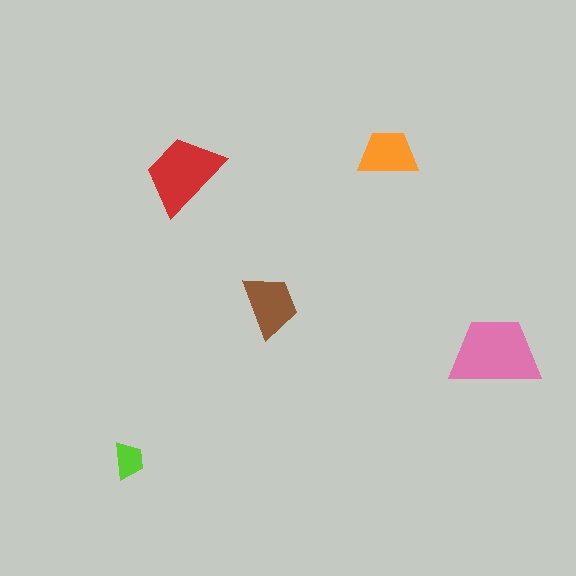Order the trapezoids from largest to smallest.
the pink one, the red one, the brown one, the orange one, the lime one.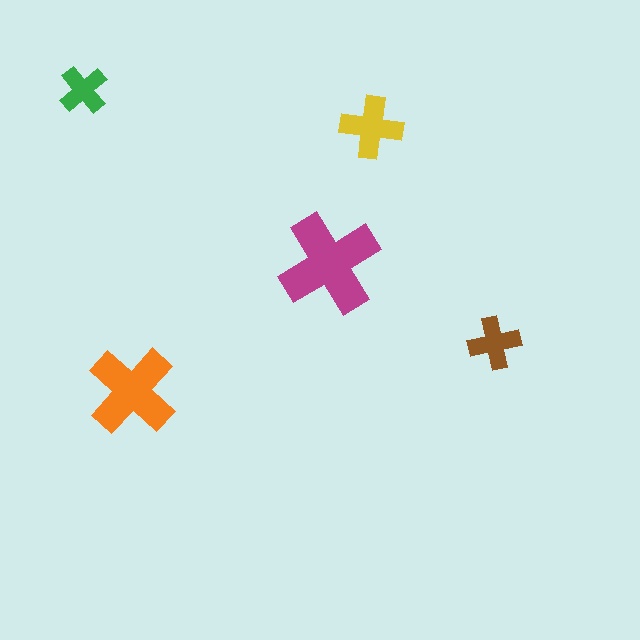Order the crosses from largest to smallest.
the magenta one, the orange one, the yellow one, the brown one, the green one.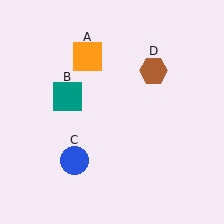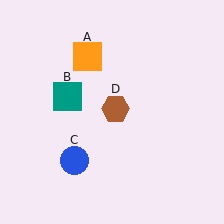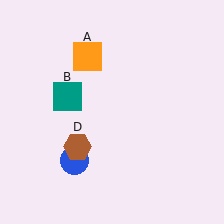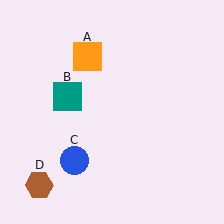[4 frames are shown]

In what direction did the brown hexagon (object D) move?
The brown hexagon (object D) moved down and to the left.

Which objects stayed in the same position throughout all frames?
Orange square (object A) and teal square (object B) and blue circle (object C) remained stationary.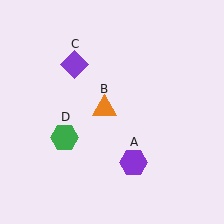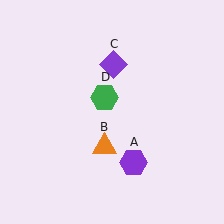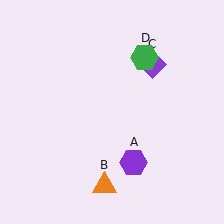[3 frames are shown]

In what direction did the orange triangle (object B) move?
The orange triangle (object B) moved down.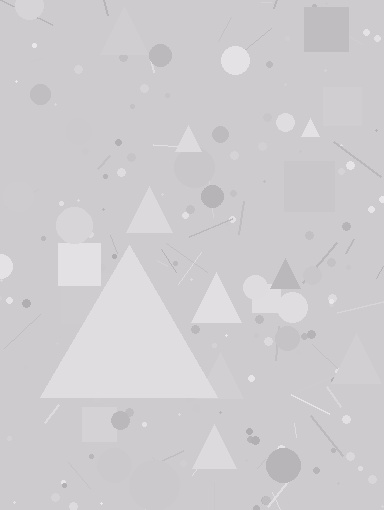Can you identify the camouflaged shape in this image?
The camouflaged shape is a triangle.